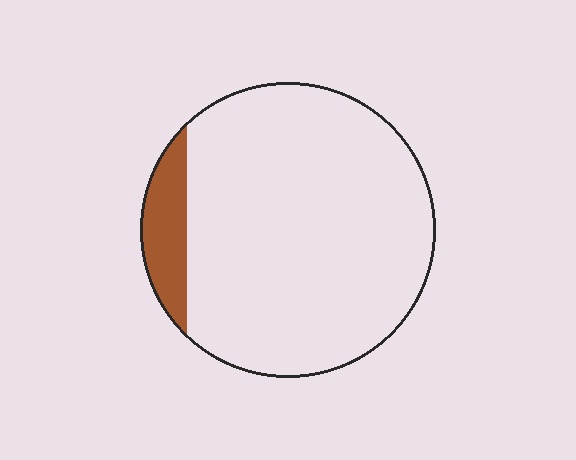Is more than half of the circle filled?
No.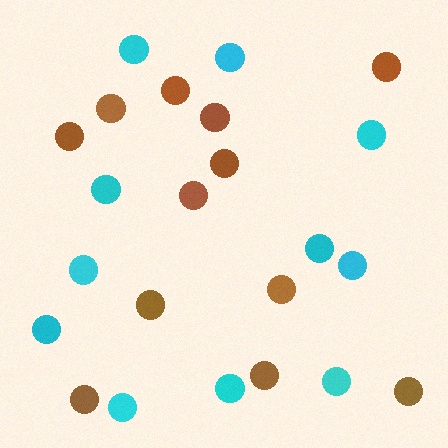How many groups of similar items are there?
There are 2 groups: one group of brown circles (12) and one group of cyan circles (11).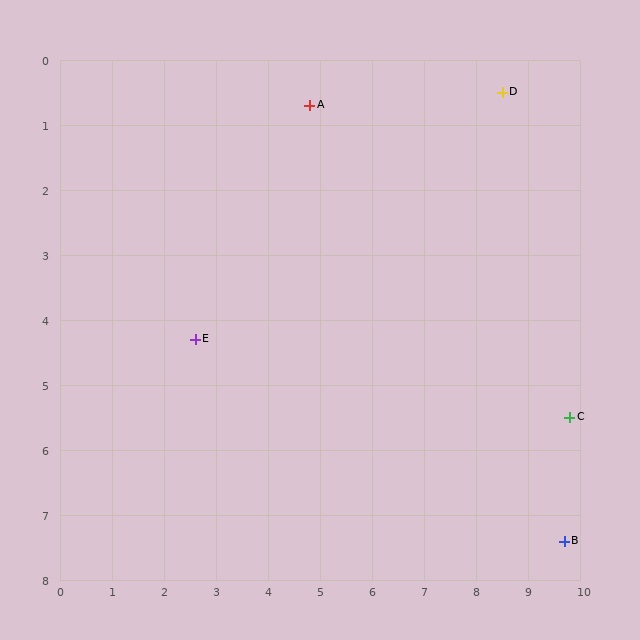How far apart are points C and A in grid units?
Points C and A are about 6.9 grid units apart.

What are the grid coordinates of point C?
Point C is at approximately (9.8, 5.5).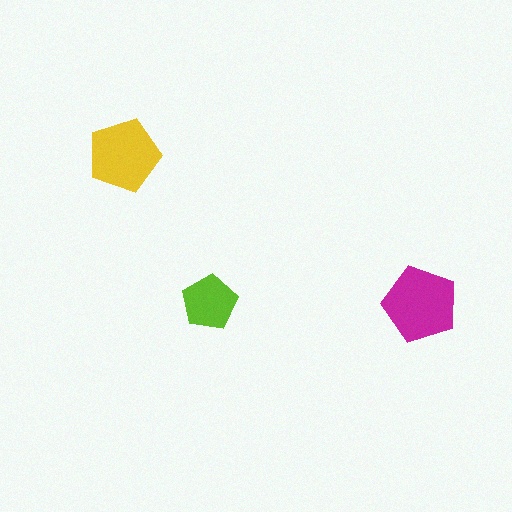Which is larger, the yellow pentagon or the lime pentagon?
The yellow one.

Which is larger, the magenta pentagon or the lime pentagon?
The magenta one.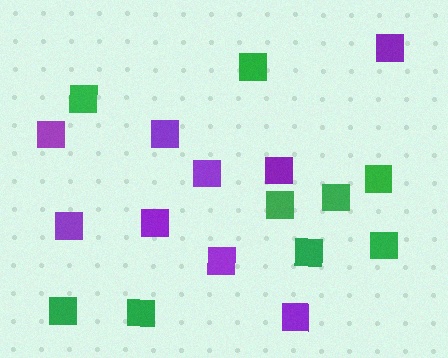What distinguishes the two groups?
There are 2 groups: one group of green squares (9) and one group of purple squares (9).